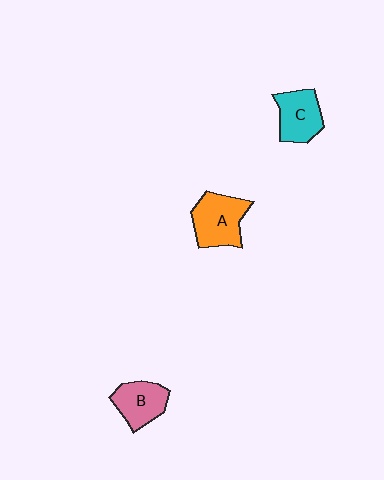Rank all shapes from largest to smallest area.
From largest to smallest: A (orange), C (cyan), B (pink).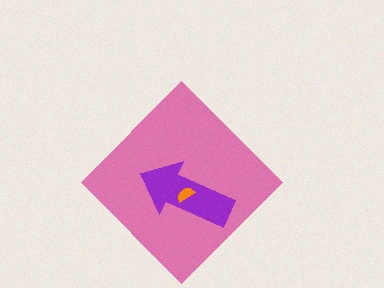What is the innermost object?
The orange semicircle.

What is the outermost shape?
The pink diamond.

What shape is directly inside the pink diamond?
The purple arrow.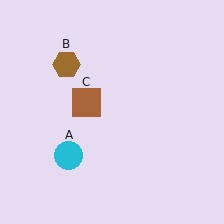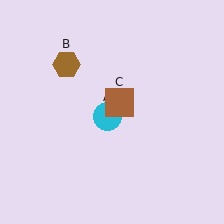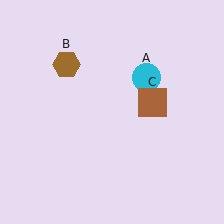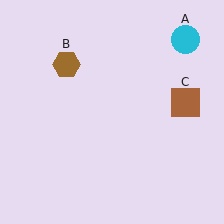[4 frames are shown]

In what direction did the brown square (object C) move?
The brown square (object C) moved right.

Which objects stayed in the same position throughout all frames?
Brown hexagon (object B) remained stationary.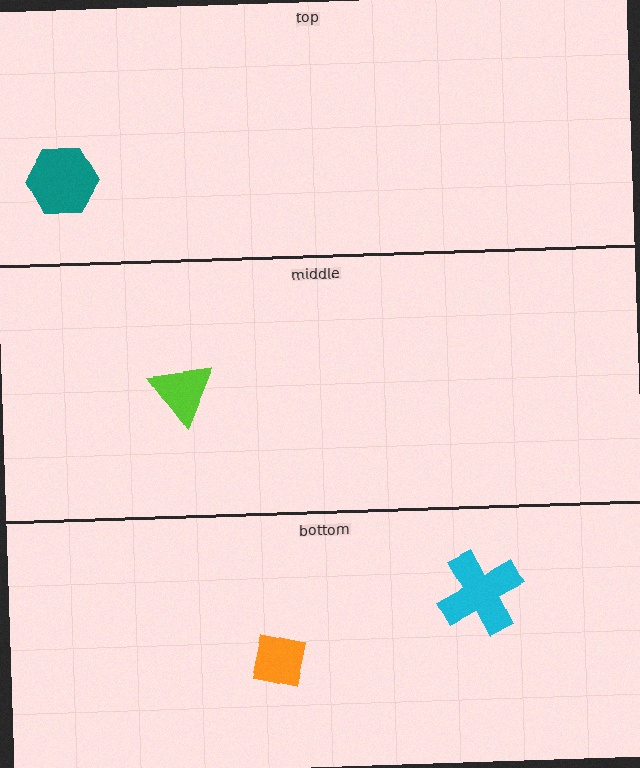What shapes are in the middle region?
The lime triangle.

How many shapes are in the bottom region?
2.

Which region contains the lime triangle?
The middle region.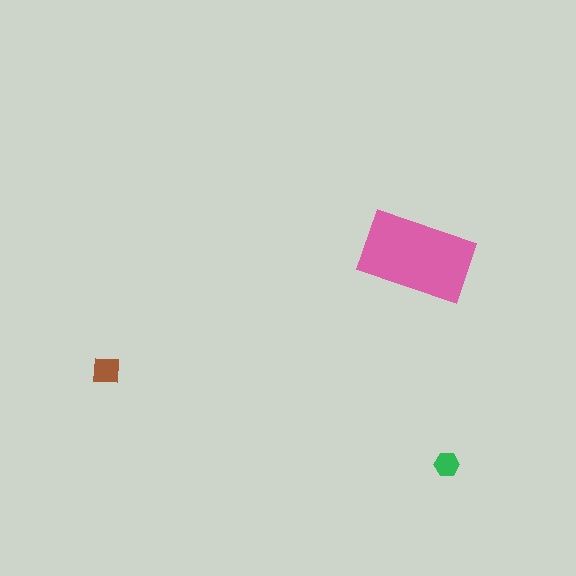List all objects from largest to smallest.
The pink rectangle, the brown square, the green hexagon.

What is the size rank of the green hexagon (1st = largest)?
3rd.